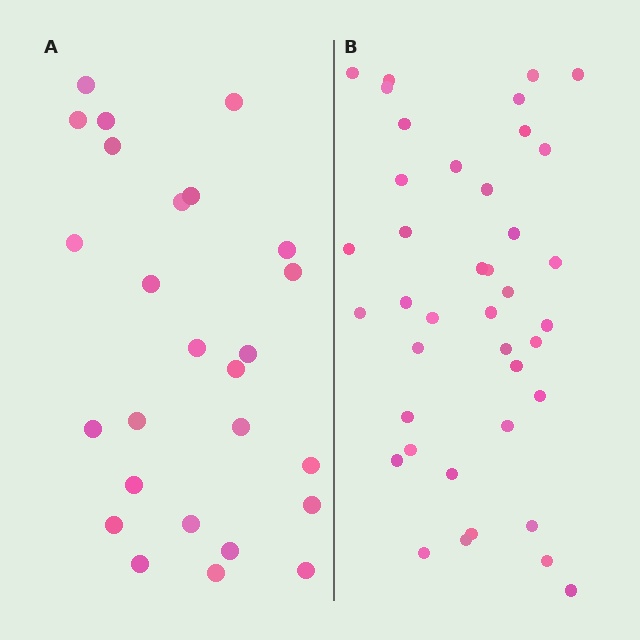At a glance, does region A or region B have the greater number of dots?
Region B (the right region) has more dots.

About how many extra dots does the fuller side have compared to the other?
Region B has approximately 15 more dots than region A.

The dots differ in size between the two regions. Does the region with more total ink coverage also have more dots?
No. Region A has more total ink coverage because its dots are larger, but region B actually contains more individual dots. Total area can be misleading — the number of items is what matters here.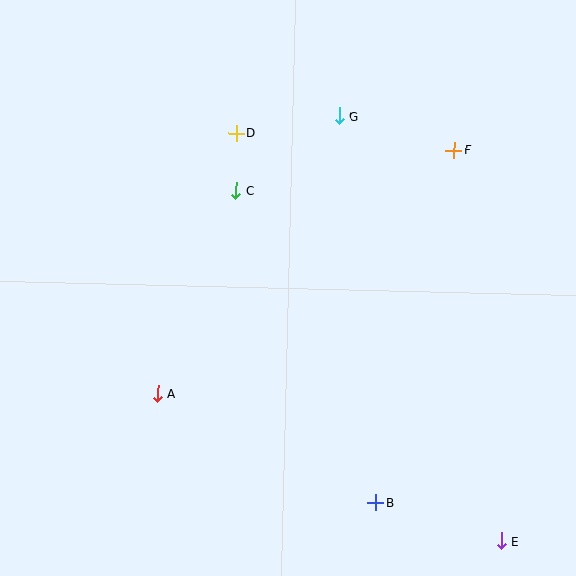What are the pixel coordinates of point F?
Point F is at (454, 151).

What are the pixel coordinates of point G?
Point G is at (339, 116).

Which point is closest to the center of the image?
Point C at (236, 190) is closest to the center.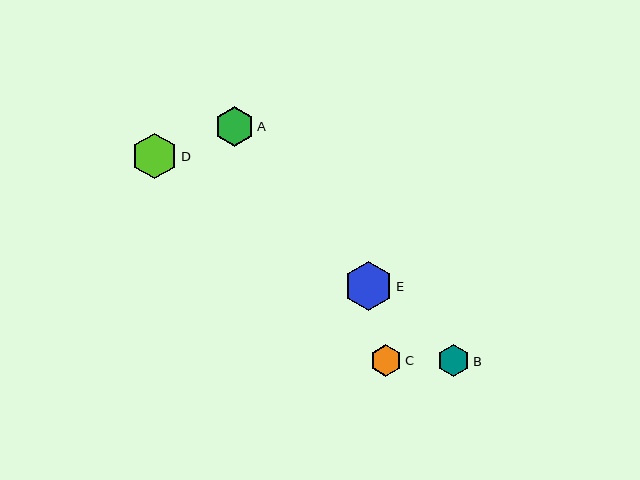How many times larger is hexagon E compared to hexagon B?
Hexagon E is approximately 1.5 times the size of hexagon B.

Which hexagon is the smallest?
Hexagon C is the smallest with a size of approximately 31 pixels.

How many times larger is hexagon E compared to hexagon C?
Hexagon E is approximately 1.6 times the size of hexagon C.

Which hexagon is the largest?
Hexagon E is the largest with a size of approximately 49 pixels.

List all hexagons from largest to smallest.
From largest to smallest: E, D, A, B, C.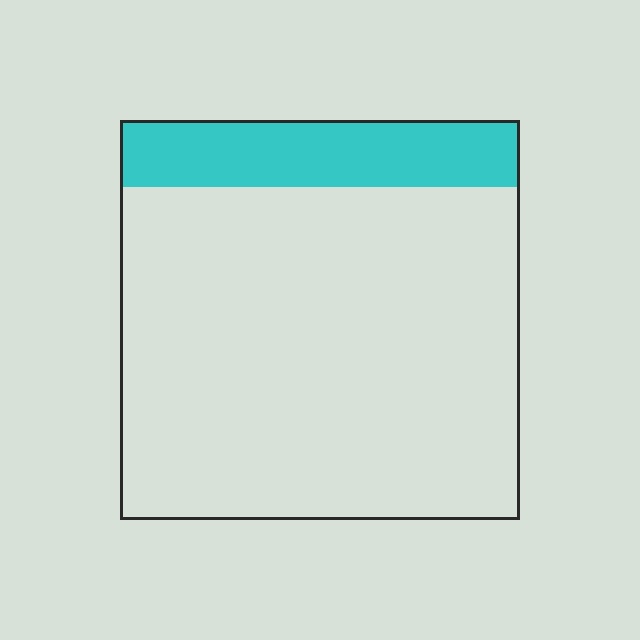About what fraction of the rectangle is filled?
About one sixth (1/6).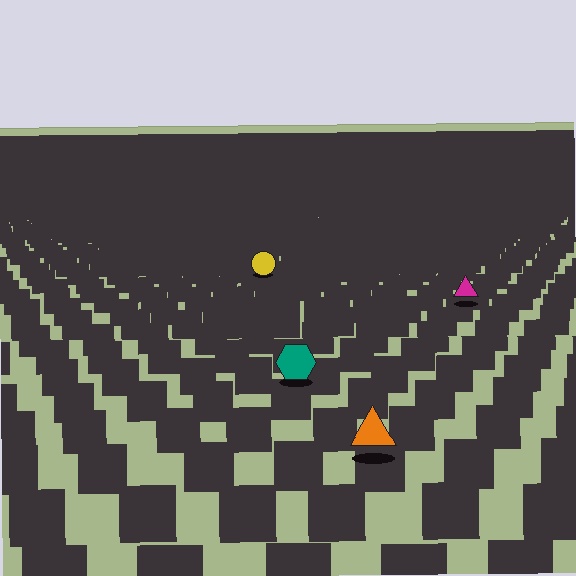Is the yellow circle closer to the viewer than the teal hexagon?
No. The teal hexagon is closer — you can tell from the texture gradient: the ground texture is coarser near it.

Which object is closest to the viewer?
The orange triangle is closest. The texture marks near it are larger and more spread out.